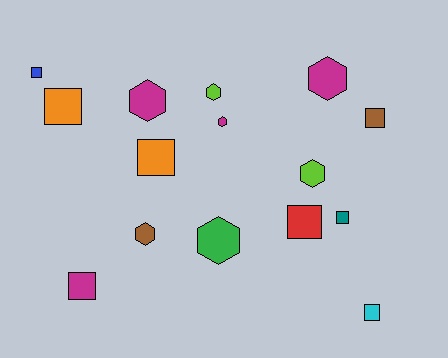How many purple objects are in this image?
There are no purple objects.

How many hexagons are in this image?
There are 7 hexagons.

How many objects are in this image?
There are 15 objects.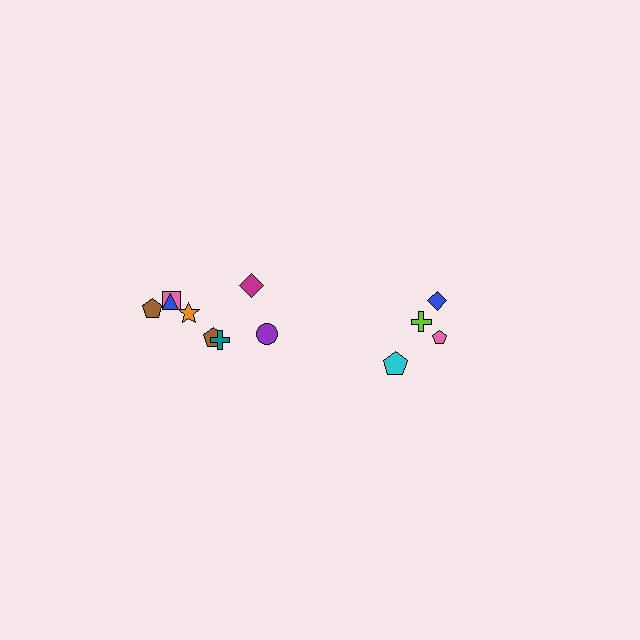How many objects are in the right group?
There are 4 objects.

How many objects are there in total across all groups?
There are 12 objects.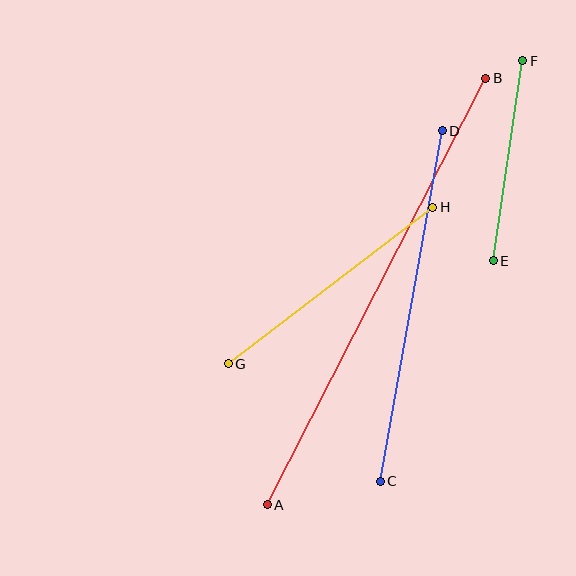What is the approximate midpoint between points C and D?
The midpoint is at approximately (411, 306) pixels.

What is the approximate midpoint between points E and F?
The midpoint is at approximately (508, 161) pixels.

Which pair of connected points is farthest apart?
Points A and B are farthest apart.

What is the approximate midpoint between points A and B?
The midpoint is at approximately (377, 291) pixels.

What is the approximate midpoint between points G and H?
The midpoint is at approximately (330, 285) pixels.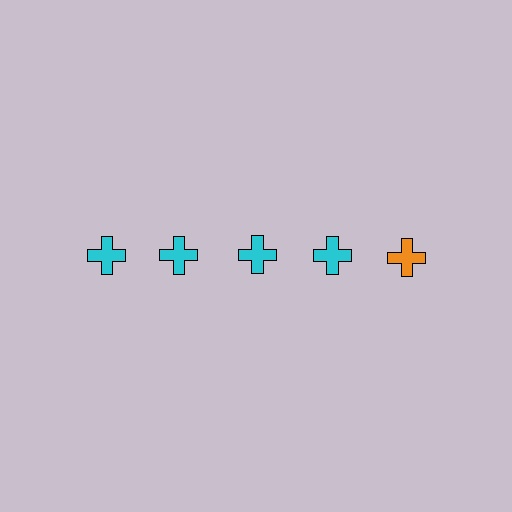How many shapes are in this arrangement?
There are 5 shapes arranged in a grid pattern.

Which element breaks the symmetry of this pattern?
The orange cross in the top row, rightmost column breaks the symmetry. All other shapes are cyan crosses.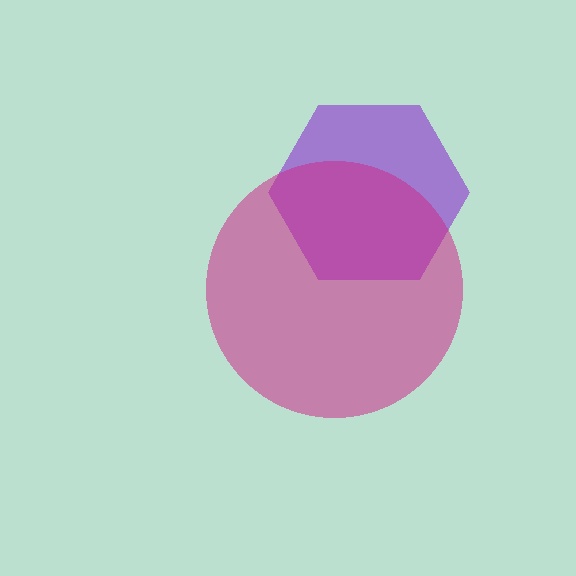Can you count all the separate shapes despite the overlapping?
Yes, there are 2 separate shapes.